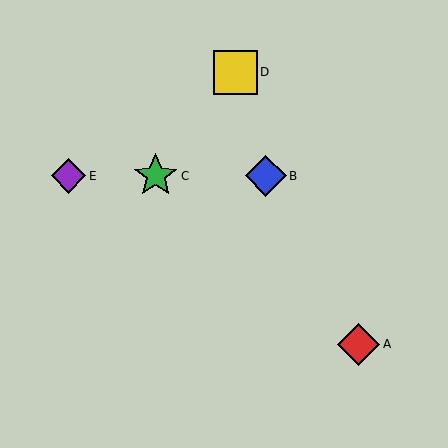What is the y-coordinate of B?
Object B is at y≈176.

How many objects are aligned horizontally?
3 objects (B, C, E) are aligned horizontally.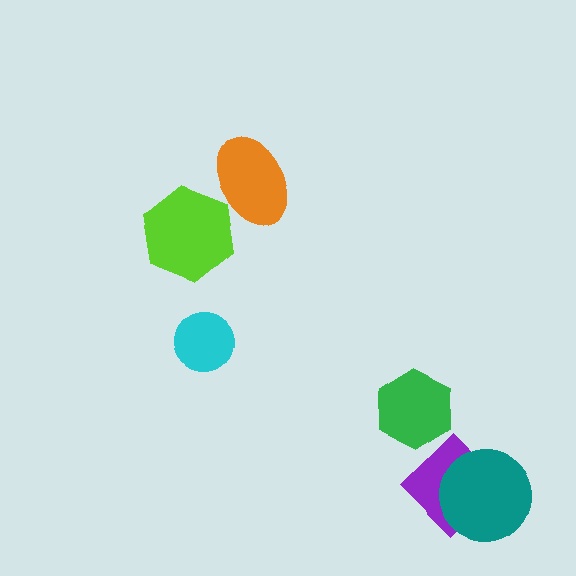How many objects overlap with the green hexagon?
0 objects overlap with the green hexagon.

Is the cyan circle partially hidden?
No, no other shape covers it.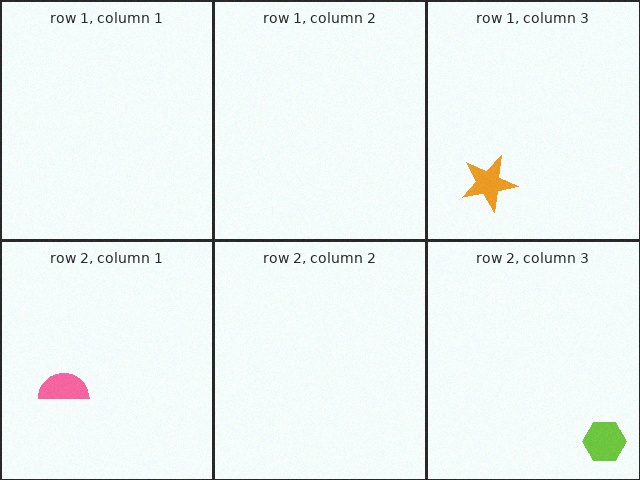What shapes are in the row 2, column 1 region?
The pink semicircle.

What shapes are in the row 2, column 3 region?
The lime hexagon.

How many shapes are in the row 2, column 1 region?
1.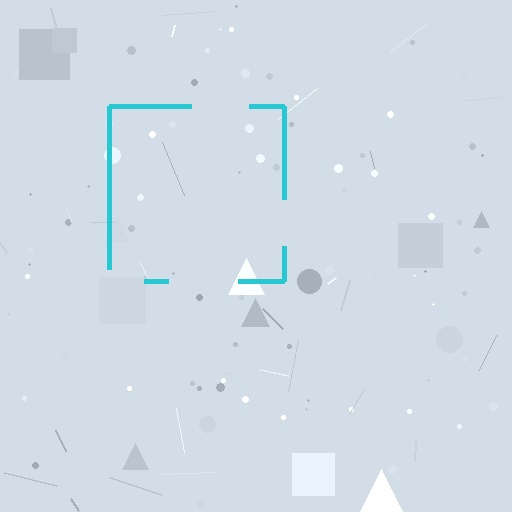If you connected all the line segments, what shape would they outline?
They would outline a square.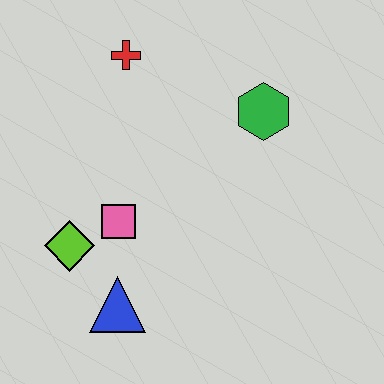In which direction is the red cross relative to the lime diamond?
The red cross is above the lime diamond.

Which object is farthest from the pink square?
The green hexagon is farthest from the pink square.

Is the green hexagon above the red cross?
No